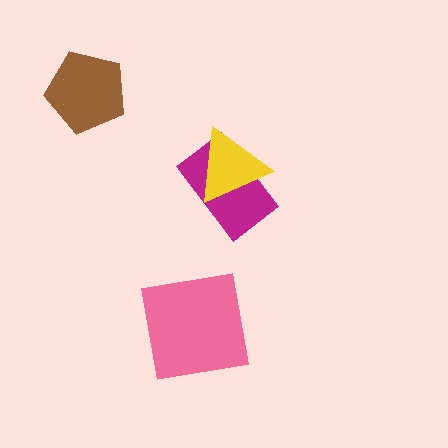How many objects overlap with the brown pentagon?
0 objects overlap with the brown pentagon.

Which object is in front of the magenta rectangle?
The yellow triangle is in front of the magenta rectangle.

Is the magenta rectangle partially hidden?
Yes, it is partially covered by another shape.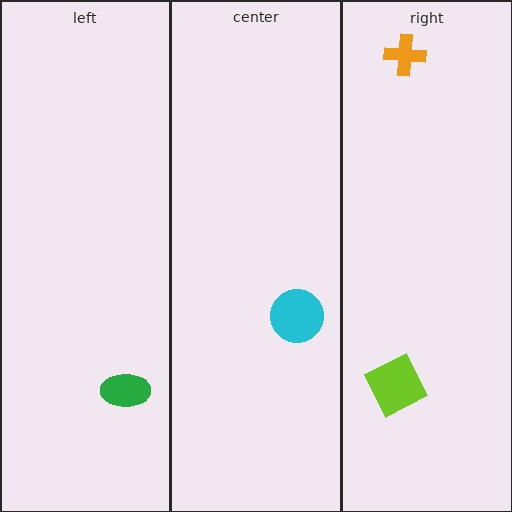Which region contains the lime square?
The right region.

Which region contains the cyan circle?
The center region.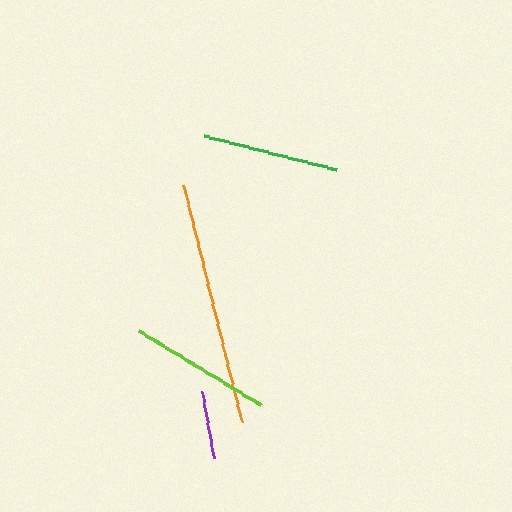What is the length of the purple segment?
The purple segment is approximately 68 pixels long.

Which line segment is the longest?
The orange line is the longest at approximately 244 pixels.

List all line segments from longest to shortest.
From longest to shortest: orange, lime, green, purple.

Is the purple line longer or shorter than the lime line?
The lime line is longer than the purple line.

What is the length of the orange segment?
The orange segment is approximately 244 pixels long.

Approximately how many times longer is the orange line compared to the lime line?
The orange line is approximately 1.7 times the length of the lime line.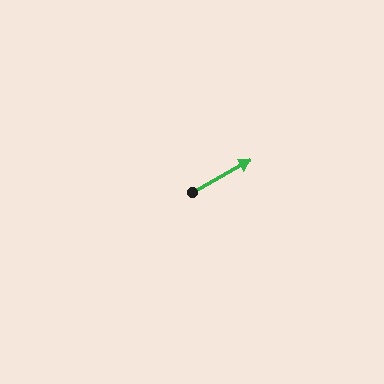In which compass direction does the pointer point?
Northeast.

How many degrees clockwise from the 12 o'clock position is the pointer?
Approximately 61 degrees.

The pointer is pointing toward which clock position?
Roughly 2 o'clock.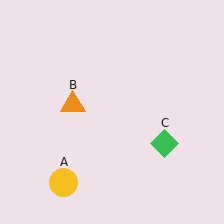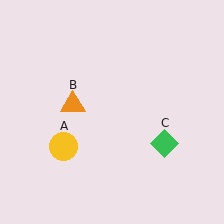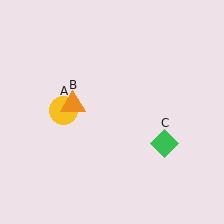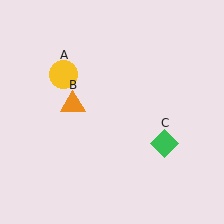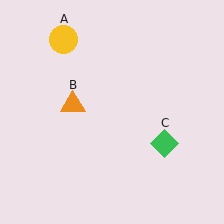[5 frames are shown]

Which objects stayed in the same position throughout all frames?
Orange triangle (object B) and green diamond (object C) remained stationary.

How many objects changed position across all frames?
1 object changed position: yellow circle (object A).